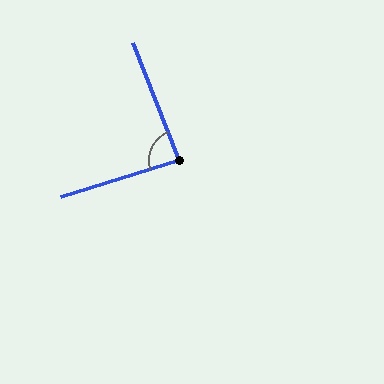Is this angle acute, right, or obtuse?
It is approximately a right angle.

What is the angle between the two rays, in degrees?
Approximately 86 degrees.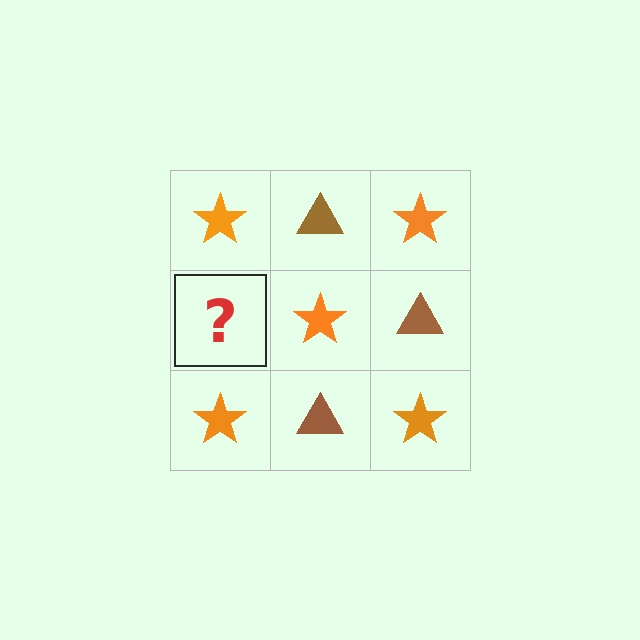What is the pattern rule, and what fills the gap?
The rule is that it alternates orange star and brown triangle in a checkerboard pattern. The gap should be filled with a brown triangle.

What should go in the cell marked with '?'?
The missing cell should contain a brown triangle.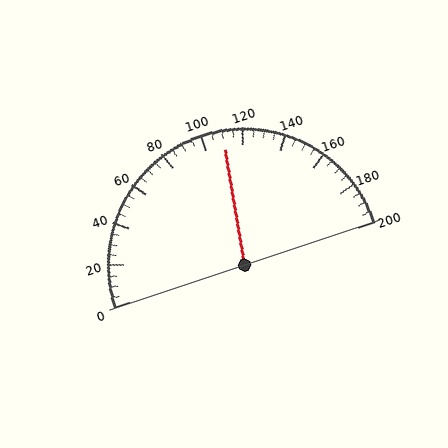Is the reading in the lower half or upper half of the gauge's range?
The reading is in the upper half of the range (0 to 200).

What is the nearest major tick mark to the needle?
The nearest major tick mark is 120.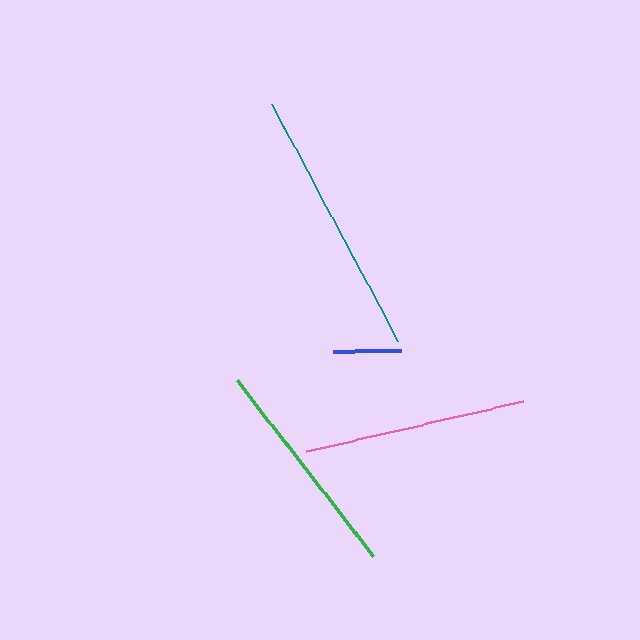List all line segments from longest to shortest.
From longest to shortest: teal, pink, green, blue.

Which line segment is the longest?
The teal line is the longest at approximately 269 pixels.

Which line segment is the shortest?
The blue line is the shortest at approximately 68 pixels.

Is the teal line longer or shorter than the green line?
The teal line is longer than the green line.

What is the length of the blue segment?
The blue segment is approximately 68 pixels long.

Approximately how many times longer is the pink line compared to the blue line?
The pink line is approximately 3.3 times the length of the blue line.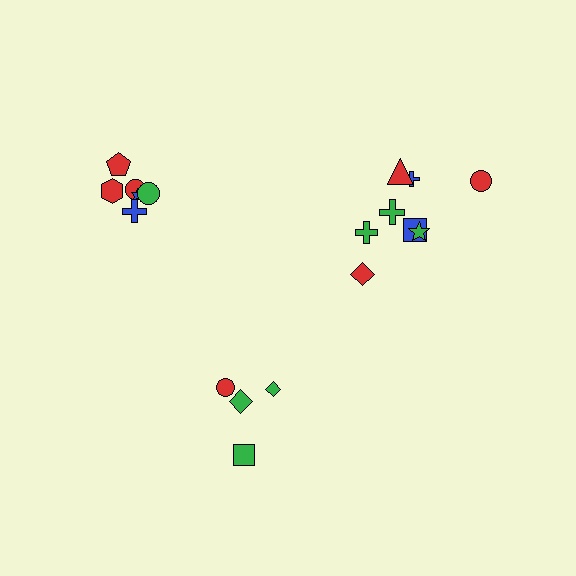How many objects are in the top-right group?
There are 8 objects.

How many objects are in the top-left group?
There are 6 objects.